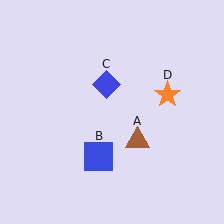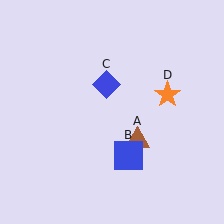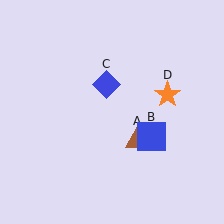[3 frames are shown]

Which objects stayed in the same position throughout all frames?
Brown triangle (object A) and blue diamond (object C) and orange star (object D) remained stationary.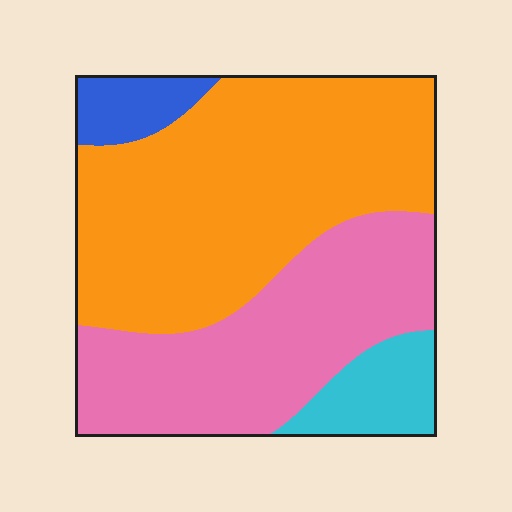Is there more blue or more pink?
Pink.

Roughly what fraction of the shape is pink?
Pink takes up about one third (1/3) of the shape.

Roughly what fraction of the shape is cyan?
Cyan covers around 10% of the shape.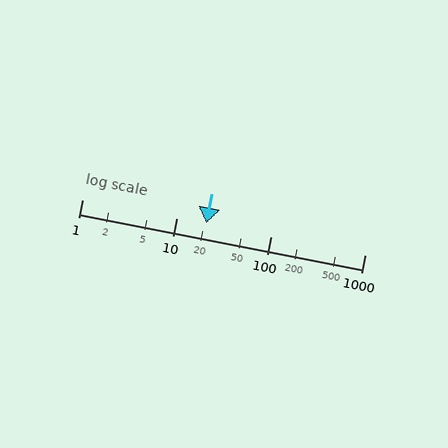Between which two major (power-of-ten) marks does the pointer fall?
The pointer is between 10 and 100.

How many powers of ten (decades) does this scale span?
The scale spans 3 decades, from 1 to 1000.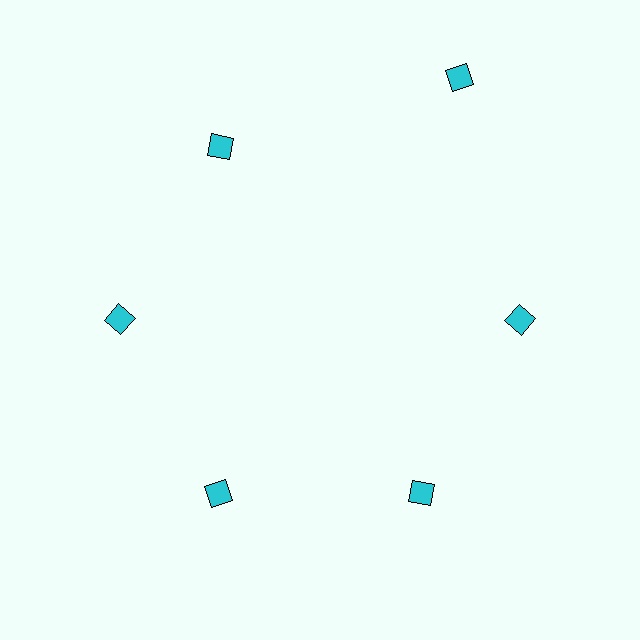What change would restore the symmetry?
The symmetry would be restored by moving it inward, back onto the ring so that all 6 diamonds sit at equal angles and equal distance from the center.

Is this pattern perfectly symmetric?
No. The 6 cyan diamonds are arranged in a ring, but one element near the 1 o'clock position is pushed outward from the center, breaking the 6-fold rotational symmetry.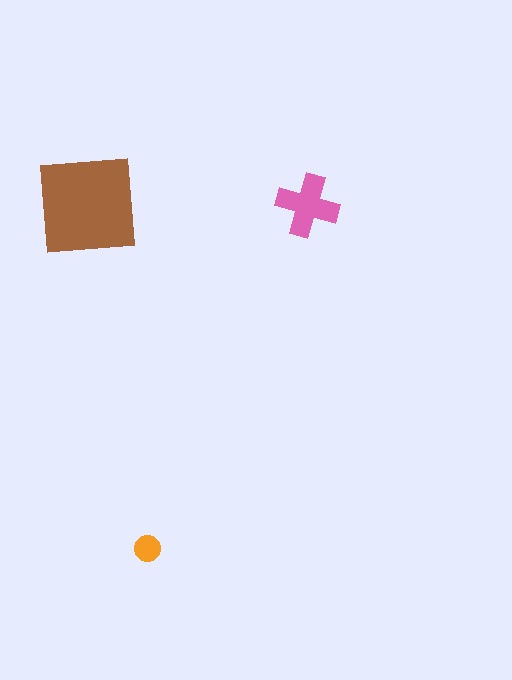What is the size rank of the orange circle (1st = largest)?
3rd.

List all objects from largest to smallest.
The brown square, the pink cross, the orange circle.